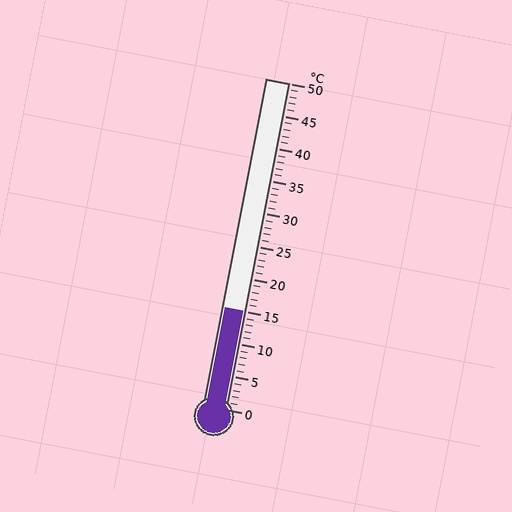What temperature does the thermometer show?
The thermometer shows approximately 15°C.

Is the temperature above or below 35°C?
The temperature is below 35°C.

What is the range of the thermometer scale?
The thermometer scale ranges from 0°C to 50°C.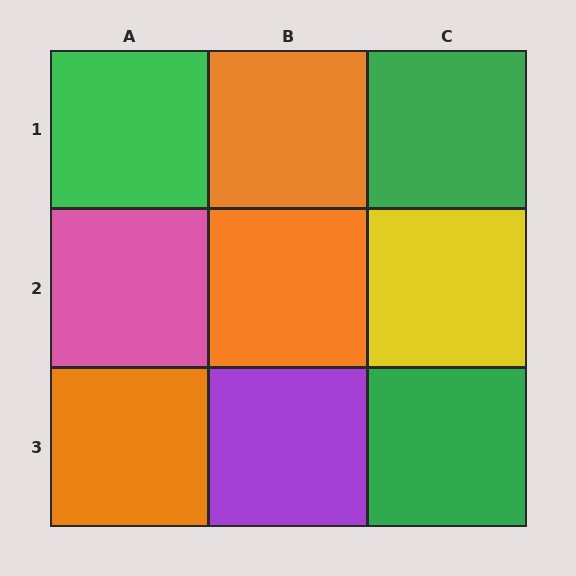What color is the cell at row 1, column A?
Green.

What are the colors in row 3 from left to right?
Orange, purple, green.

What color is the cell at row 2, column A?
Pink.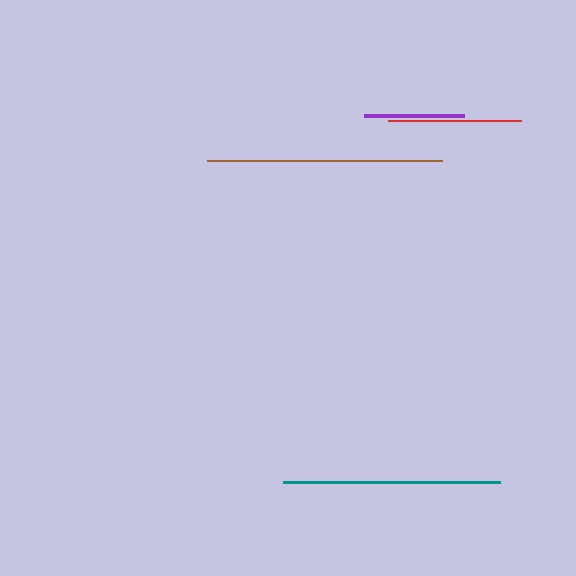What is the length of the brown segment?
The brown segment is approximately 234 pixels long.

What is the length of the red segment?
The red segment is approximately 133 pixels long.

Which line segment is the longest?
The brown line is the longest at approximately 234 pixels.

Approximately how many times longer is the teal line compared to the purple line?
The teal line is approximately 2.2 times the length of the purple line.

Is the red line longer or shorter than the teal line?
The teal line is longer than the red line.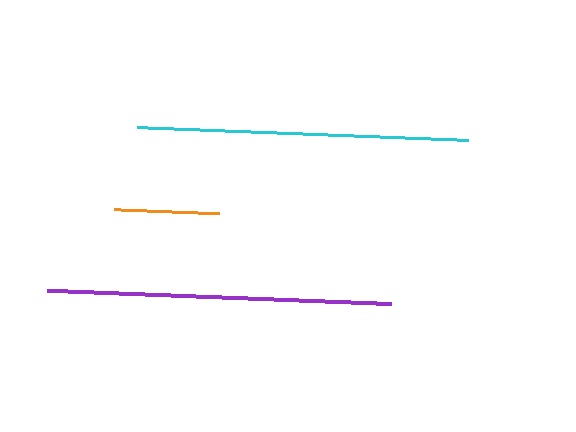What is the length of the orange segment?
The orange segment is approximately 105 pixels long.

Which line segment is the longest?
The purple line is the longest at approximately 344 pixels.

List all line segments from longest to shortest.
From longest to shortest: purple, cyan, orange.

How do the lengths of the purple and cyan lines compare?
The purple and cyan lines are approximately the same length.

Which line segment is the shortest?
The orange line is the shortest at approximately 105 pixels.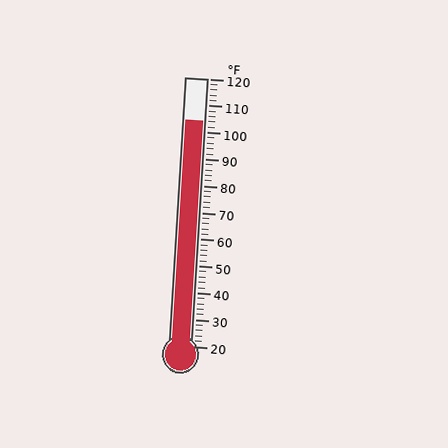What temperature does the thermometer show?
The thermometer shows approximately 104°F.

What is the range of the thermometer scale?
The thermometer scale ranges from 20°F to 120°F.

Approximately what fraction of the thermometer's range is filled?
The thermometer is filled to approximately 85% of its range.